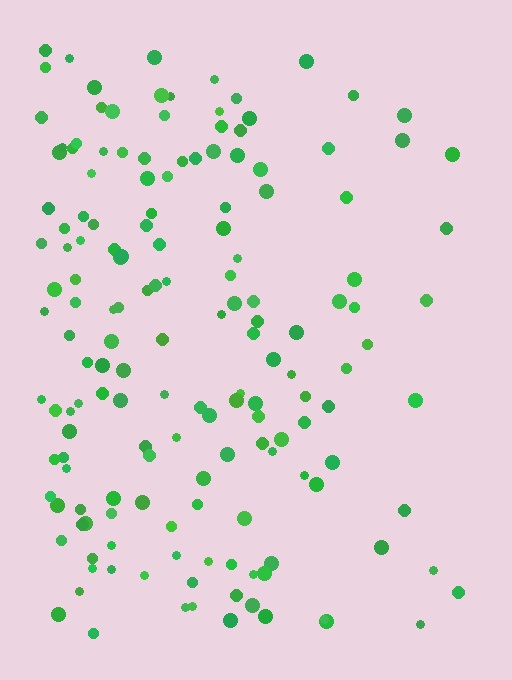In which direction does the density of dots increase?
From right to left, with the left side densest.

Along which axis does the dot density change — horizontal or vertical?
Horizontal.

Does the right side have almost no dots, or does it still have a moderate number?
Still a moderate number, just noticeably fewer than the left.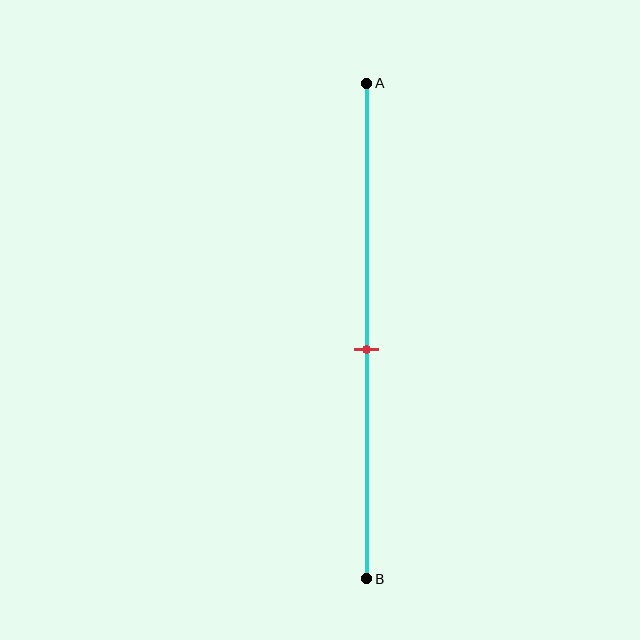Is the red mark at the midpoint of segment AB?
No, the mark is at about 55% from A, not at the 50% midpoint.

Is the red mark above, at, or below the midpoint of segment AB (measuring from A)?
The red mark is below the midpoint of segment AB.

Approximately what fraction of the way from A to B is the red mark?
The red mark is approximately 55% of the way from A to B.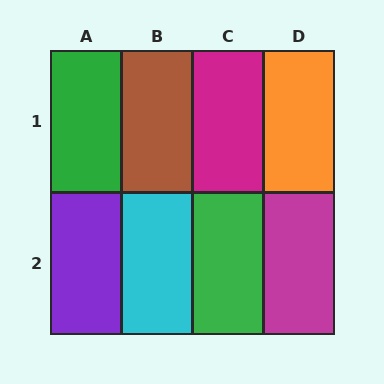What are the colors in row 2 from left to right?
Purple, cyan, green, magenta.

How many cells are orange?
1 cell is orange.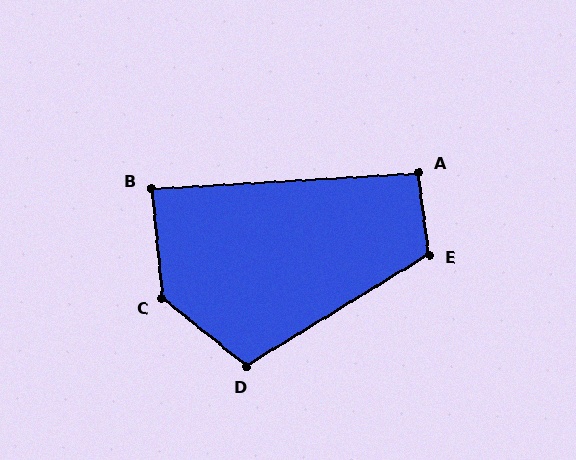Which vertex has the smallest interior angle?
B, at approximately 88 degrees.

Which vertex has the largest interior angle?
C, at approximately 135 degrees.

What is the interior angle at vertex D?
Approximately 109 degrees (obtuse).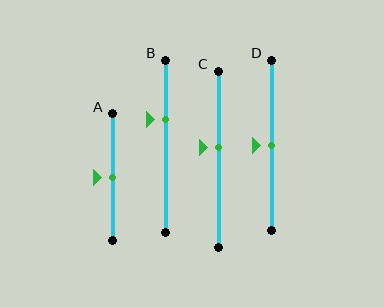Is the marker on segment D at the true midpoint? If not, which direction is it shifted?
Yes, the marker on segment D is at the true midpoint.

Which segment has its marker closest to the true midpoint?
Segment A has its marker closest to the true midpoint.